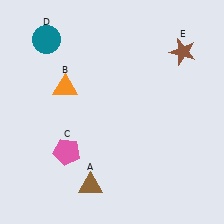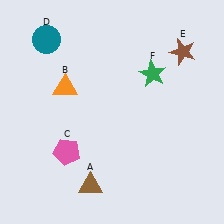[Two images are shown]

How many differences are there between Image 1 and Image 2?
There is 1 difference between the two images.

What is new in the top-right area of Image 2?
A green star (F) was added in the top-right area of Image 2.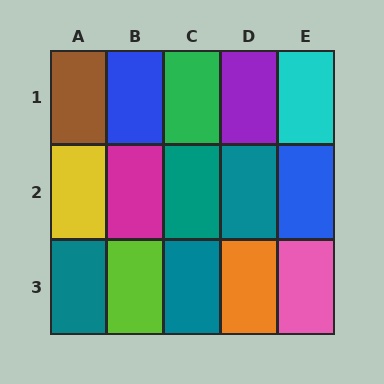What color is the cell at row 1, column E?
Cyan.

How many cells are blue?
2 cells are blue.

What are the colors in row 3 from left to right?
Teal, lime, teal, orange, pink.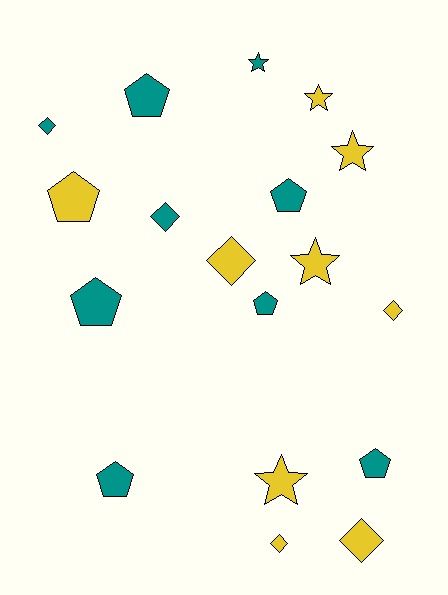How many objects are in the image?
There are 18 objects.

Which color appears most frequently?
Yellow, with 9 objects.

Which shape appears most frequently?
Pentagon, with 7 objects.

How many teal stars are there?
There is 1 teal star.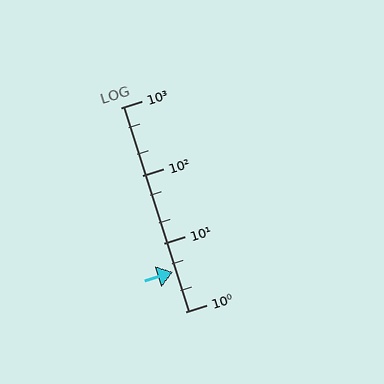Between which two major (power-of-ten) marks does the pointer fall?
The pointer is between 1 and 10.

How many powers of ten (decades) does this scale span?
The scale spans 3 decades, from 1 to 1000.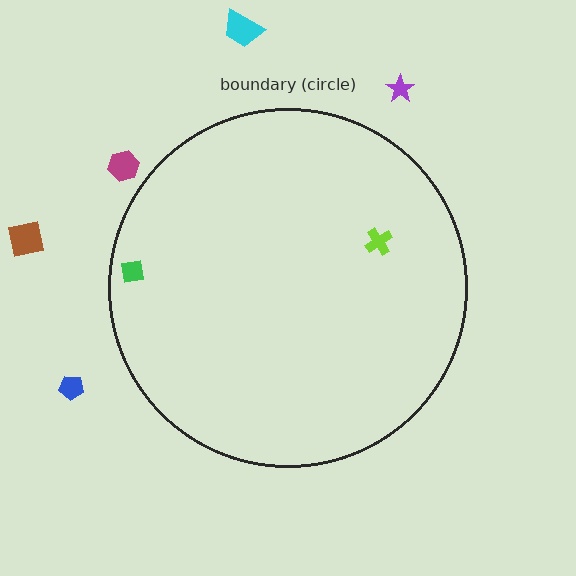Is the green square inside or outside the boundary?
Inside.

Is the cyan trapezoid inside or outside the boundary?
Outside.